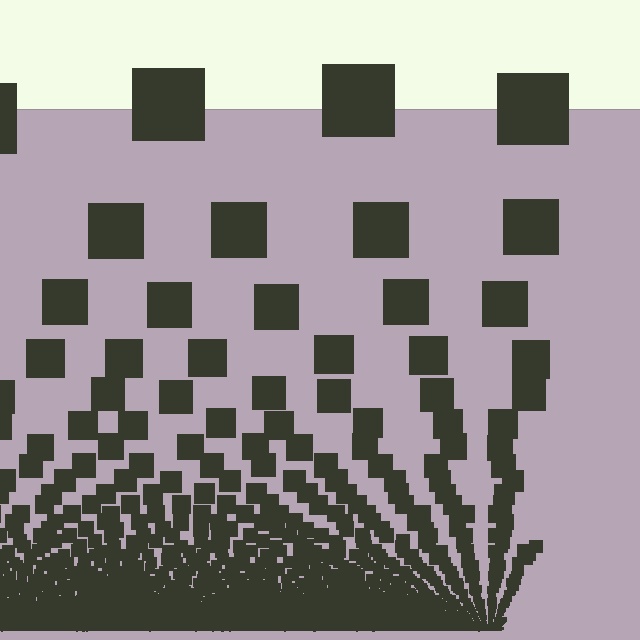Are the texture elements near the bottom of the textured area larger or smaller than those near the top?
Smaller. The gradient is inverted — elements near the bottom are smaller and denser.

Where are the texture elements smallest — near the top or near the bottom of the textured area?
Near the bottom.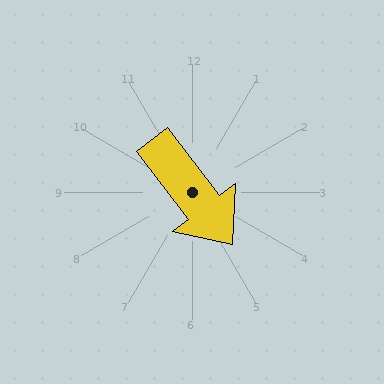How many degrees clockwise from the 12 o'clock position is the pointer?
Approximately 143 degrees.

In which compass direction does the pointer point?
Southeast.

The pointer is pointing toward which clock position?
Roughly 5 o'clock.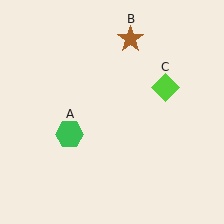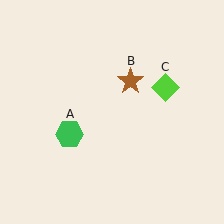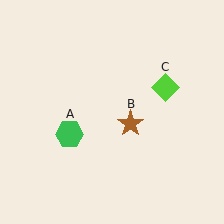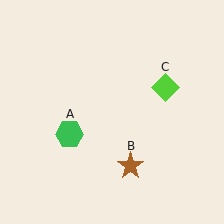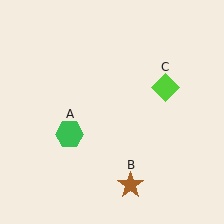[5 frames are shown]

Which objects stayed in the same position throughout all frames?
Green hexagon (object A) and lime diamond (object C) remained stationary.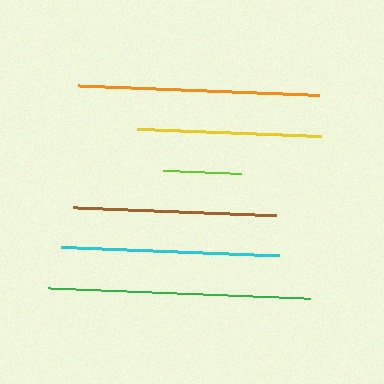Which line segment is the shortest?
The lime line is the shortest at approximately 78 pixels.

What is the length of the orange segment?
The orange segment is approximately 241 pixels long.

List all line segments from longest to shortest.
From longest to shortest: green, orange, cyan, brown, yellow, lime.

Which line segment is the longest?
The green line is the longest at approximately 262 pixels.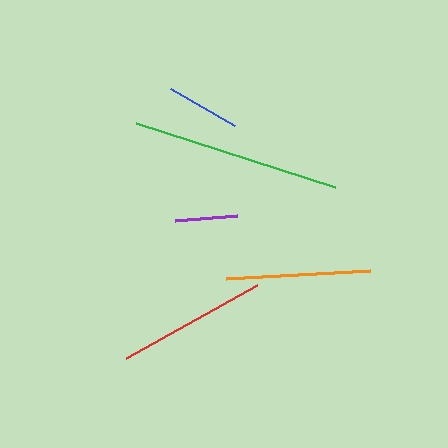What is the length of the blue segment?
The blue segment is approximately 73 pixels long.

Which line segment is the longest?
The green line is the longest at approximately 209 pixels.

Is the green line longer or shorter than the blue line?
The green line is longer than the blue line.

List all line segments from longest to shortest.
From longest to shortest: green, red, orange, blue, purple.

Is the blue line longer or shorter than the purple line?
The blue line is longer than the purple line.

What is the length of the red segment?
The red segment is approximately 150 pixels long.